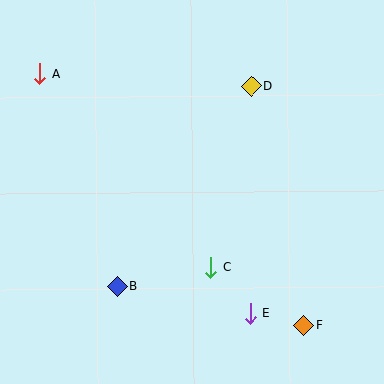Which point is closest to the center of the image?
Point C at (210, 267) is closest to the center.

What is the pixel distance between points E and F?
The distance between E and F is 55 pixels.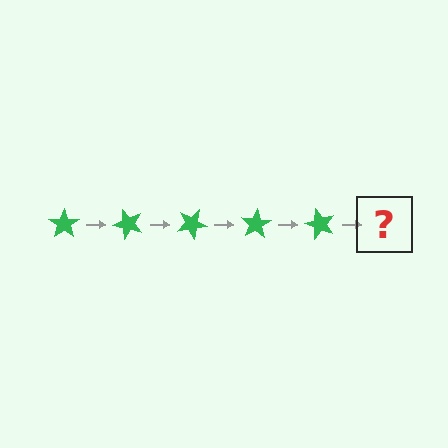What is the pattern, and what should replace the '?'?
The pattern is that the star rotates 50 degrees each step. The '?' should be a green star rotated 250 degrees.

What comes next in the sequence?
The next element should be a green star rotated 250 degrees.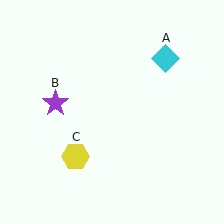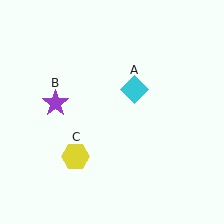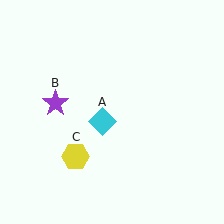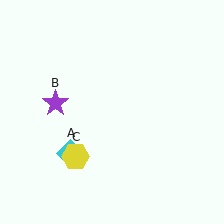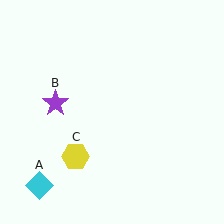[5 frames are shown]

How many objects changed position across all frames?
1 object changed position: cyan diamond (object A).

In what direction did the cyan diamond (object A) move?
The cyan diamond (object A) moved down and to the left.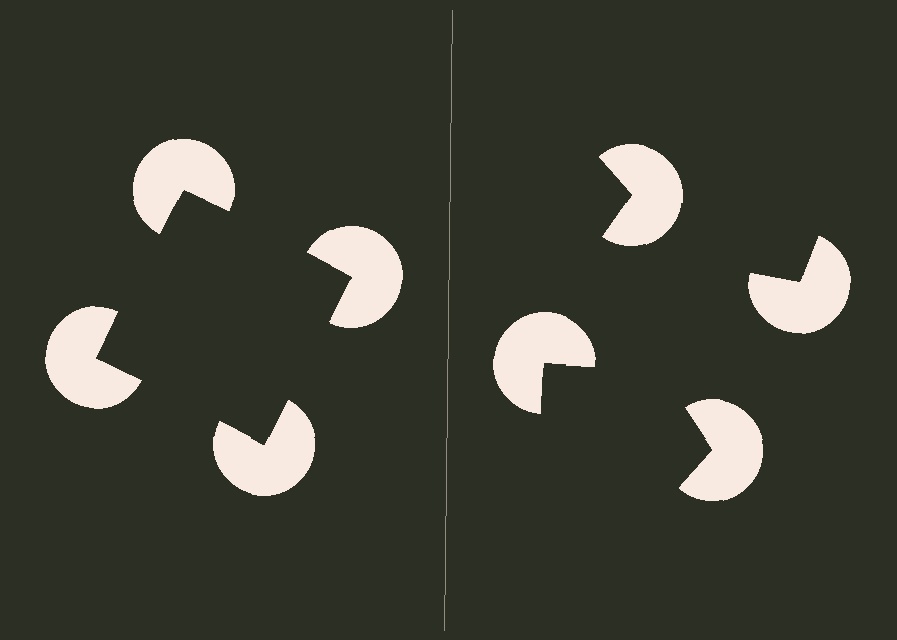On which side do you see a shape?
An illusory square appears on the left side. On the right side the wedge cuts are rotated, so no coherent shape forms.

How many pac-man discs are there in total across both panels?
8 — 4 on each side.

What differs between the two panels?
The pac-man discs are positioned identically on both sides; only the wedge orientations differ. On the left they align to a square; on the right they are misaligned.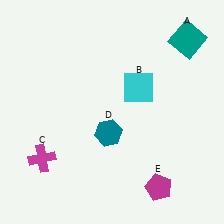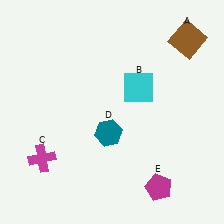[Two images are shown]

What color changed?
The square (A) changed from teal in Image 1 to brown in Image 2.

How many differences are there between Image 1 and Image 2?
There is 1 difference between the two images.